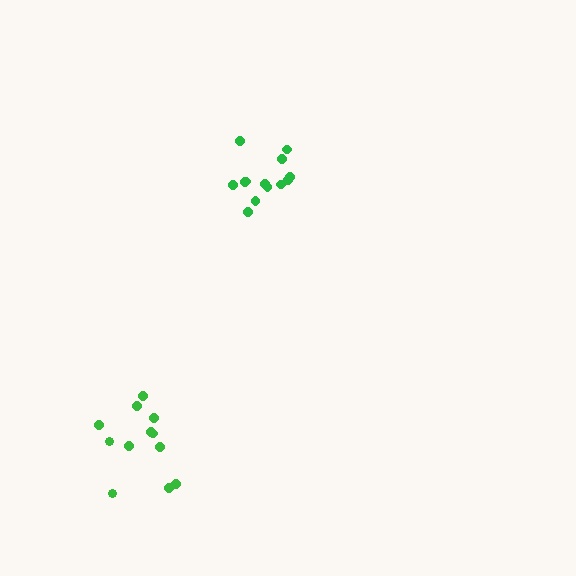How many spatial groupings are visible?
There are 2 spatial groupings.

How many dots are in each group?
Group 1: 13 dots, Group 2: 12 dots (25 total).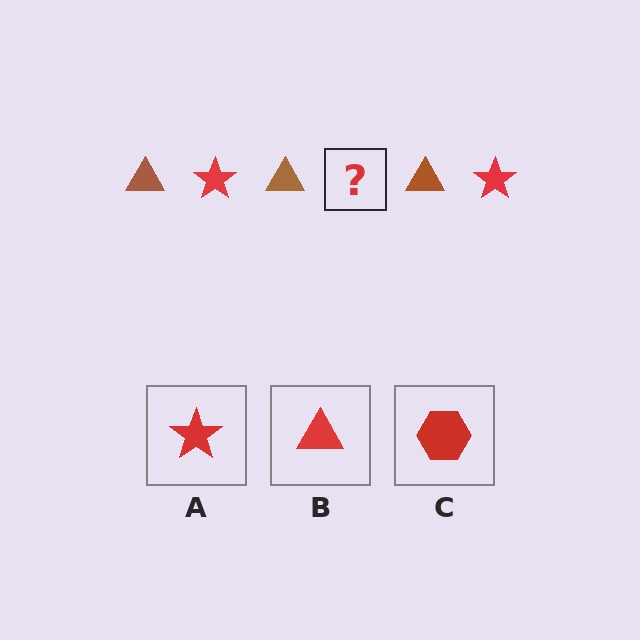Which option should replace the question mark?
Option A.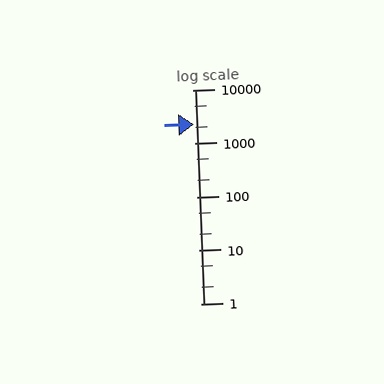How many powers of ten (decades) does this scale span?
The scale spans 4 decades, from 1 to 10000.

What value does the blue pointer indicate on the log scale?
The pointer indicates approximately 2300.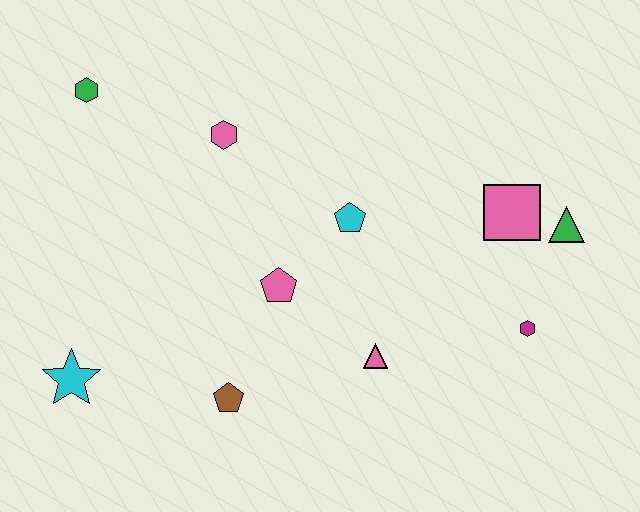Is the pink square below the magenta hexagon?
No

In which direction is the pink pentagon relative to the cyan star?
The pink pentagon is to the right of the cyan star.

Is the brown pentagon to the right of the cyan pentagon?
No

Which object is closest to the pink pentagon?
The cyan pentagon is closest to the pink pentagon.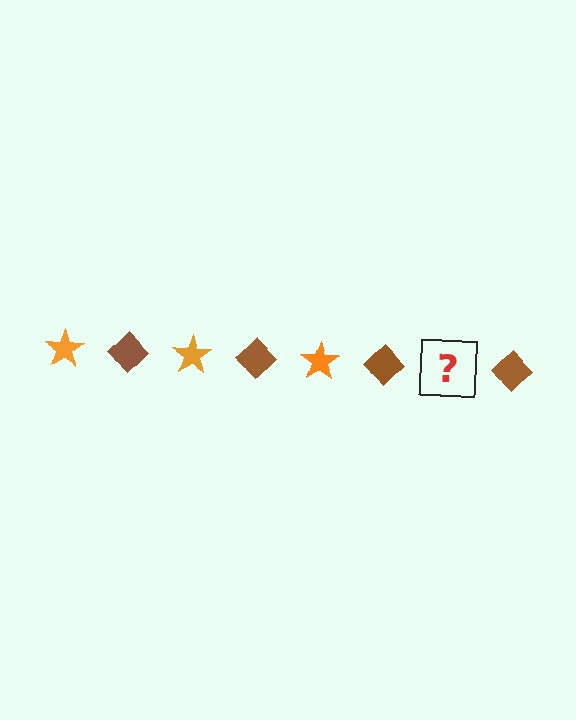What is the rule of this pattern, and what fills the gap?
The rule is that the pattern alternates between orange star and brown diamond. The gap should be filled with an orange star.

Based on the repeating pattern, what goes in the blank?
The blank should be an orange star.